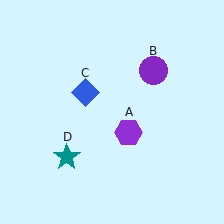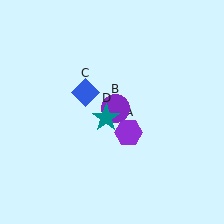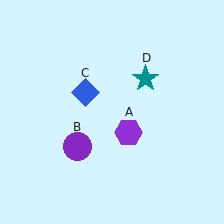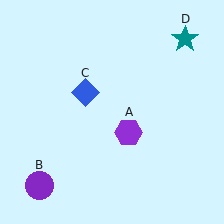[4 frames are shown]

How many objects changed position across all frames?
2 objects changed position: purple circle (object B), teal star (object D).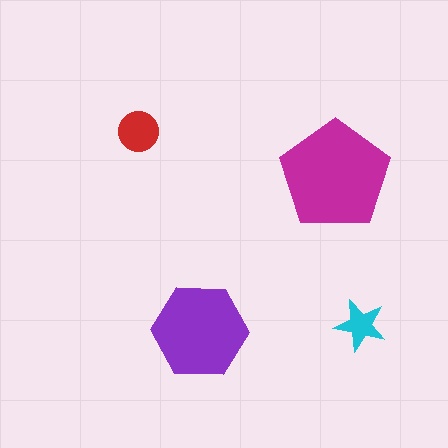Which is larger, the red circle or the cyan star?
The red circle.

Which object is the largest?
The magenta pentagon.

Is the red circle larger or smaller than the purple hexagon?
Smaller.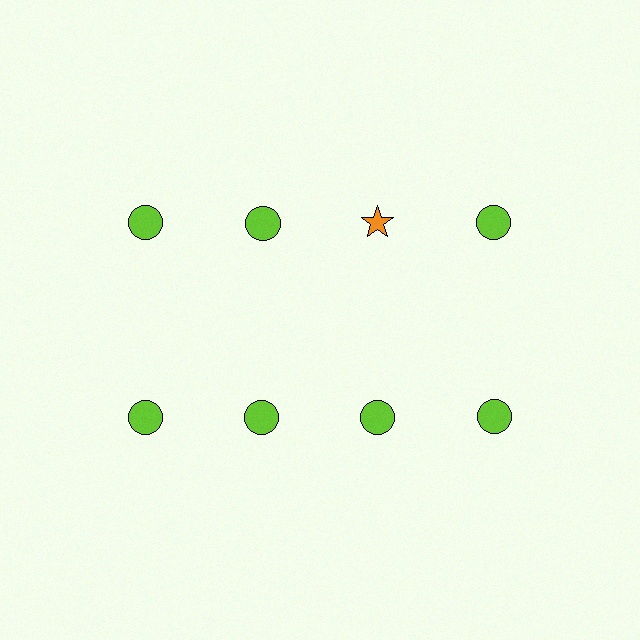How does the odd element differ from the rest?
It differs in both color (orange instead of lime) and shape (star instead of circle).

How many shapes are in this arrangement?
There are 8 shapes arranged in a grid pattern.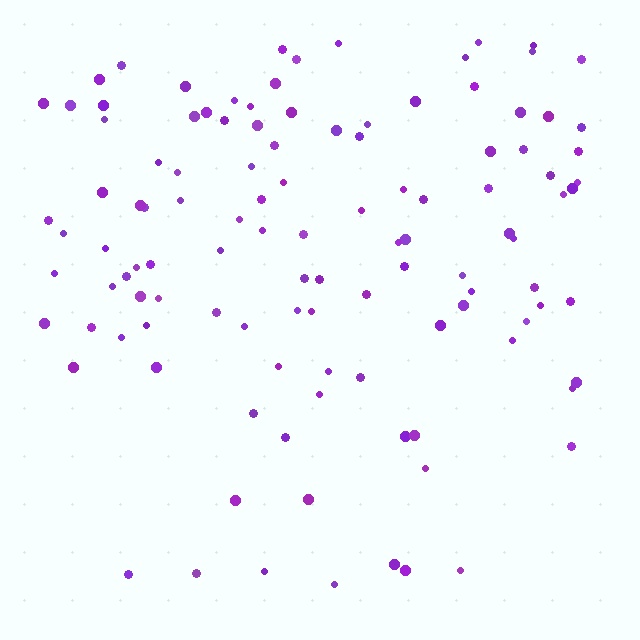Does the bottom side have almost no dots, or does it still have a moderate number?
Still a moderate number, just noticeably fewer than the top.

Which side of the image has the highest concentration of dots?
The top.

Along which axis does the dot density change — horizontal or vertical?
Vertical.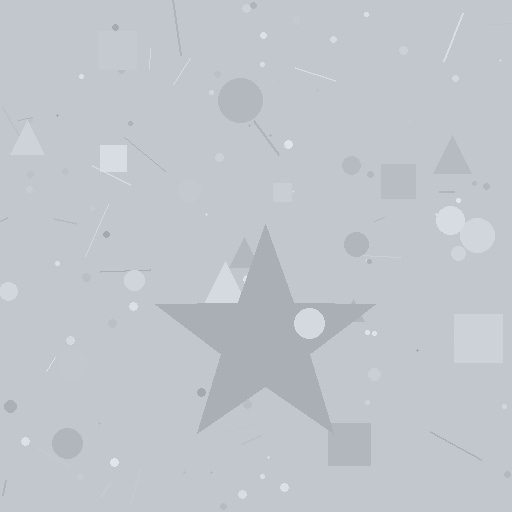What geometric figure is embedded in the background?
A star is embedded in the background.